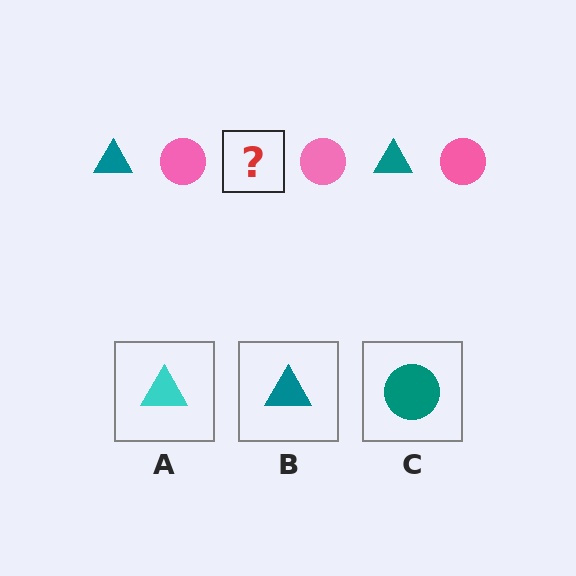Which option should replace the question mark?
Option B.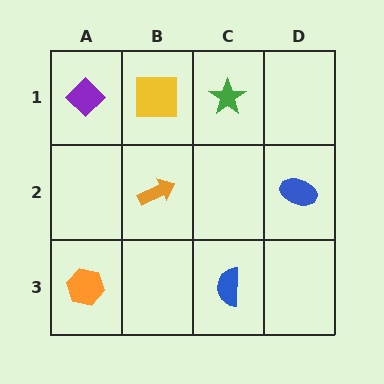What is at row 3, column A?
An orange hexagon.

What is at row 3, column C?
A blue semicircle.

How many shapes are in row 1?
3 shapes.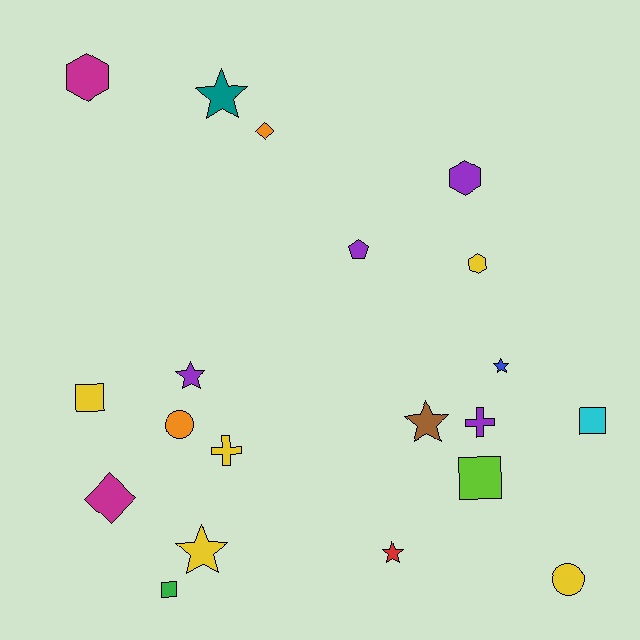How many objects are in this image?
There are 20 objects.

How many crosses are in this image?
There are 2 crosses.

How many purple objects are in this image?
There are 4 purple objects.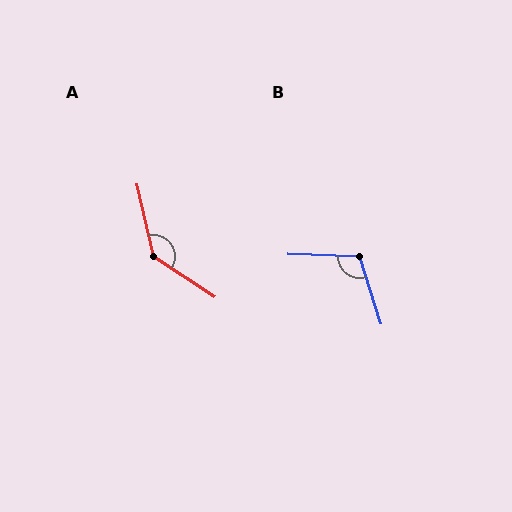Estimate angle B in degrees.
Approximately 110 degrees.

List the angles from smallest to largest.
B (110°), A (136°).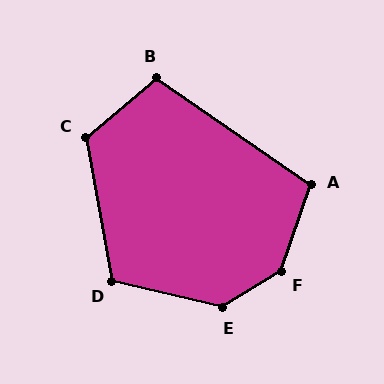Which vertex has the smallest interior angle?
B, at approximately 106 degrees.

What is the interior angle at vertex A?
Approximately 106 degrees (obtuse).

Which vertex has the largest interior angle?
F, at approximately 141 degrees.